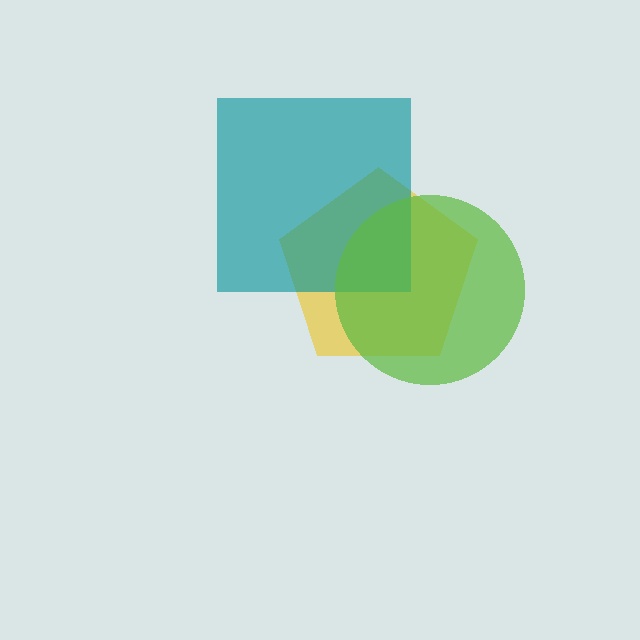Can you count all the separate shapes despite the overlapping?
Yes, there are 3 separate shapes.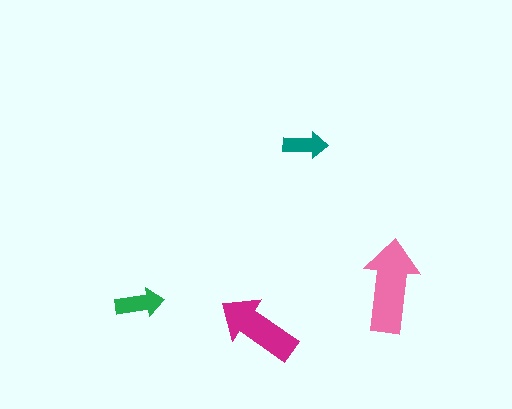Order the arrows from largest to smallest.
the pink one, the magenta one, the green one, the teal one.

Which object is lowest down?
The magenta arrow is bottommost.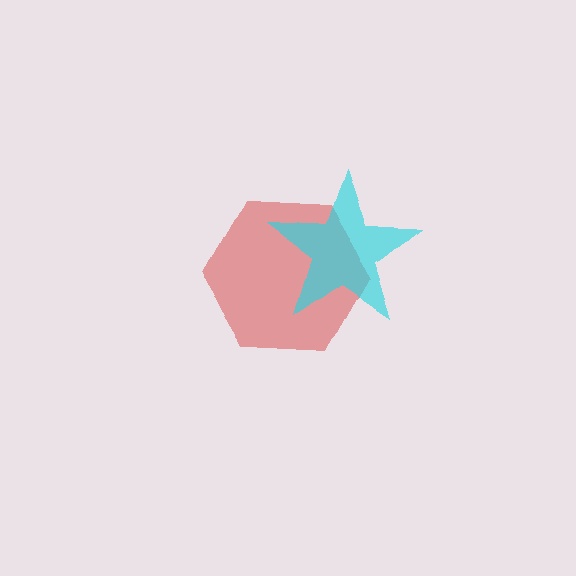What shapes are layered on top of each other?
The layered shapes are: a red hexagon, a cyan star.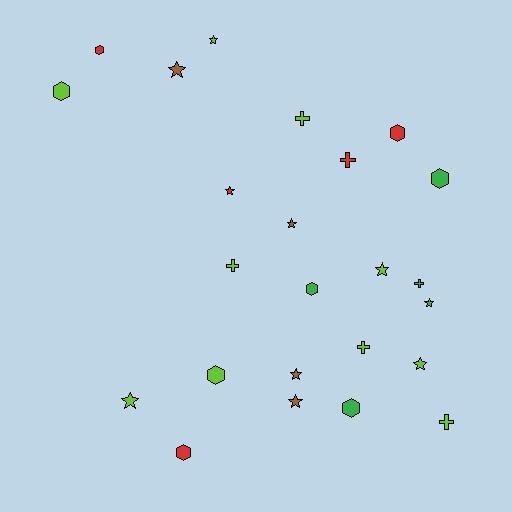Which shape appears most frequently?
Star, with 10 objects.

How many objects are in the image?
There are 24 objects.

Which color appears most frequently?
Lime, with 10 objects.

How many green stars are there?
There is 1 green star.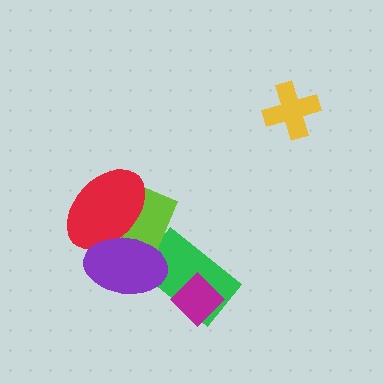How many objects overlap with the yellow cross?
0 objects overlap with the yellow cross.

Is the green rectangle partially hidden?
Yes, it is partially covered by another shape.